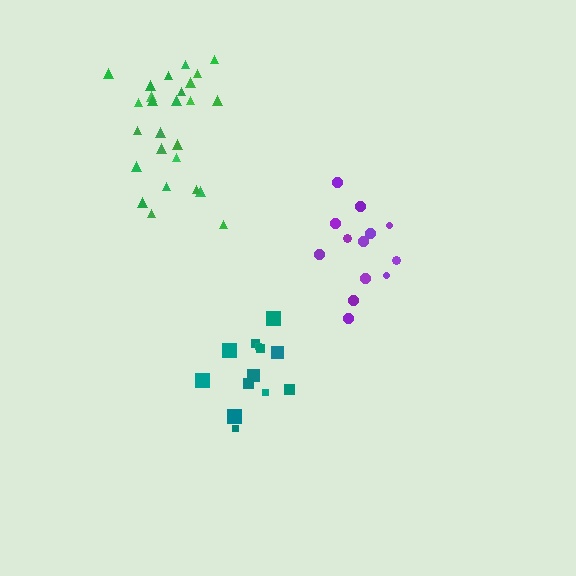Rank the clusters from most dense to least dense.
green, purple, teal.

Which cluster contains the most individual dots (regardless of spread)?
Green (27).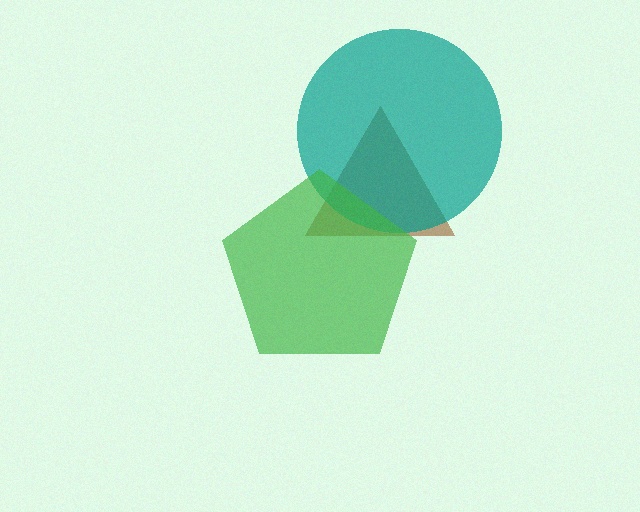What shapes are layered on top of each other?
The layered shapes are: a brown triangle, a teal circle, a green pentagon.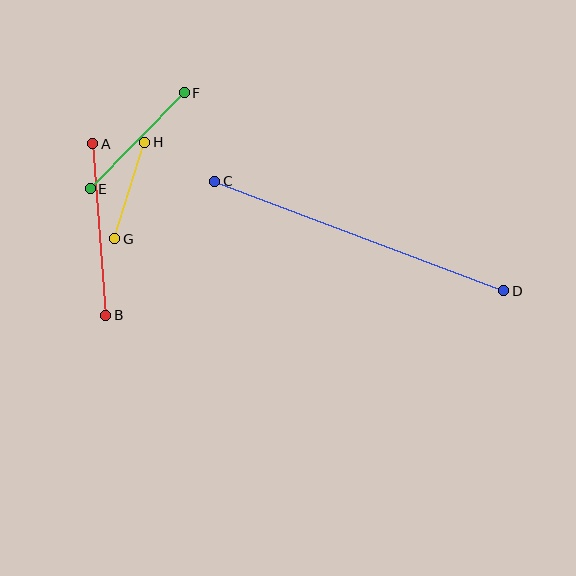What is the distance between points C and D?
The distance is approximately 309 pixels.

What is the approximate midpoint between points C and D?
The midpoint is at approximately (359, 236) pixels.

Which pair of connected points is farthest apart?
Points C and D are farthest apart.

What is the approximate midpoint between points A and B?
The midpoint is at approximately (99, 229) pixels.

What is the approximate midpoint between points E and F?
The midpoint is at approximately (137, 141) pixels.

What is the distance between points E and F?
The distance is approximately 134 pixels.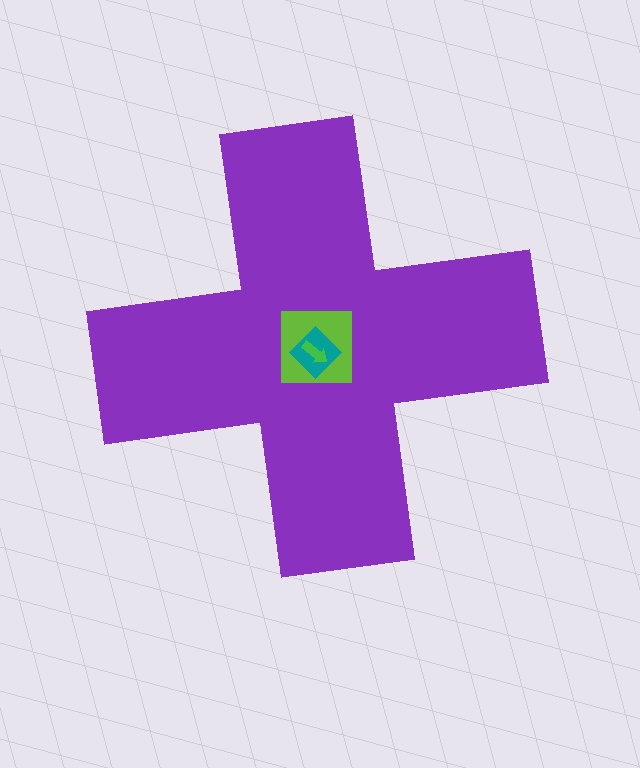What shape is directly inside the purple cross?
The lime square.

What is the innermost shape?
The green arrow.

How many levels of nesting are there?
4.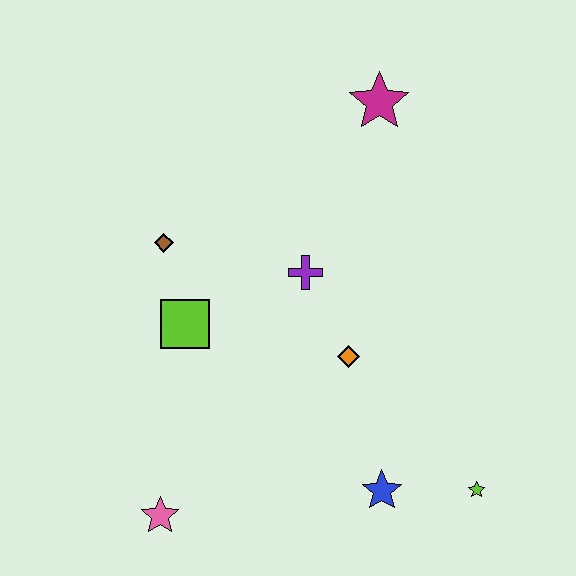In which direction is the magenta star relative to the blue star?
The magenta star is above the blue star.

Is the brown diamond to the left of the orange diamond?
Yes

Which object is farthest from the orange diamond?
The magenta star is farthest from the orange diamond.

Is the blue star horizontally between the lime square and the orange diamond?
No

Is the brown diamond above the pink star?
Yes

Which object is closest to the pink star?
The lime square is closest to the pink star.